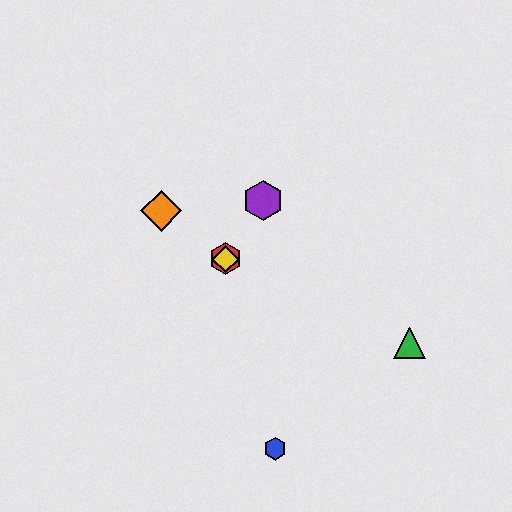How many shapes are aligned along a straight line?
3 shapes (the red hexagon, the yellow diamond, the purple hexagon) are aligned along a straight line.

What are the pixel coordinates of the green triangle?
The green triangle is at (409, 343).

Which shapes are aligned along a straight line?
The red hexagon, the yellow diamond, the purple hexagon are aligned along a straight line.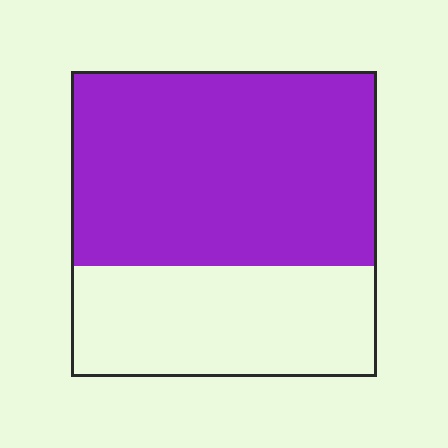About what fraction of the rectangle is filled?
About five eighths (5/8).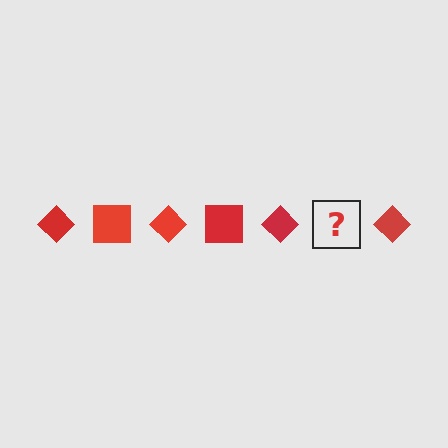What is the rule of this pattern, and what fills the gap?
The rule is that the pattern cycles through diamond, square shapes in red. The gap should be filled with a red square.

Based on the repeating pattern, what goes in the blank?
The blank should be a red square.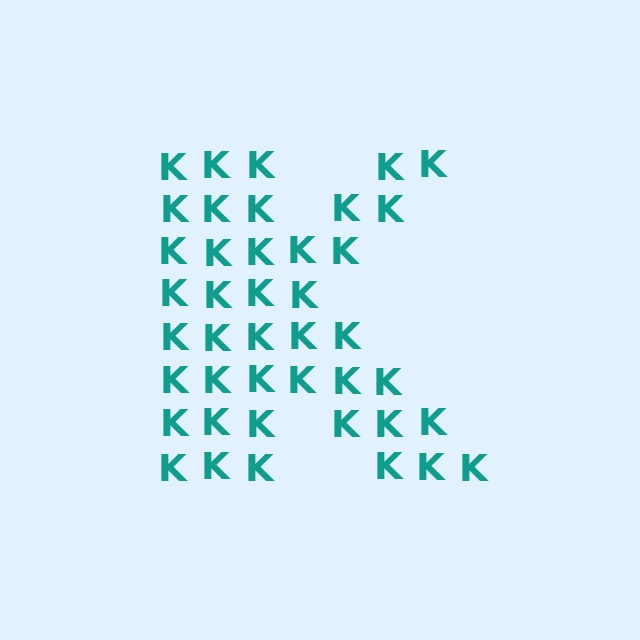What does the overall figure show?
The overall figure shows the letter K.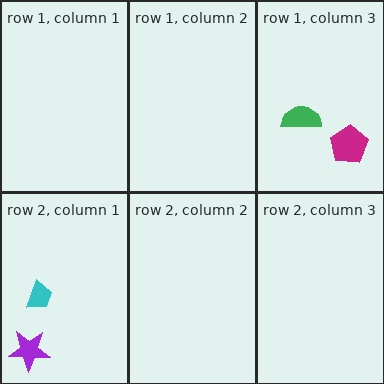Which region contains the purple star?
The row 2, column 1 region.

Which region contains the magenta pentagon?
The row 1, column 3 region.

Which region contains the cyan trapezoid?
The row 2, column 1 region.